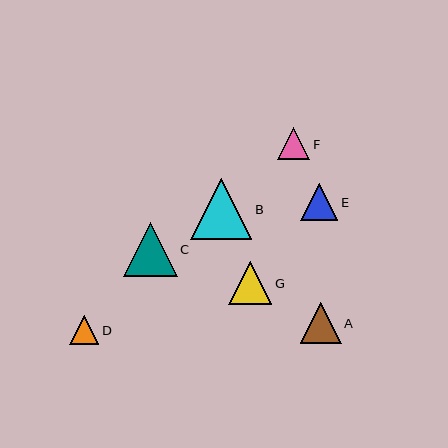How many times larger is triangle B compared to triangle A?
Triangle B is approximately 1.5 times the size of triangle A.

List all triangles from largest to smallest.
From largest to smallest: B, C, G, A, E, F, D.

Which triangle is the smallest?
Triangle D is the smallest with a size of approximately 29 pixels.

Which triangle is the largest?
Triangle B is the largest with a size of approximately 61 pixels.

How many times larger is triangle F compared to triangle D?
Triangle F is approximately 1.1 times the size of triangle D.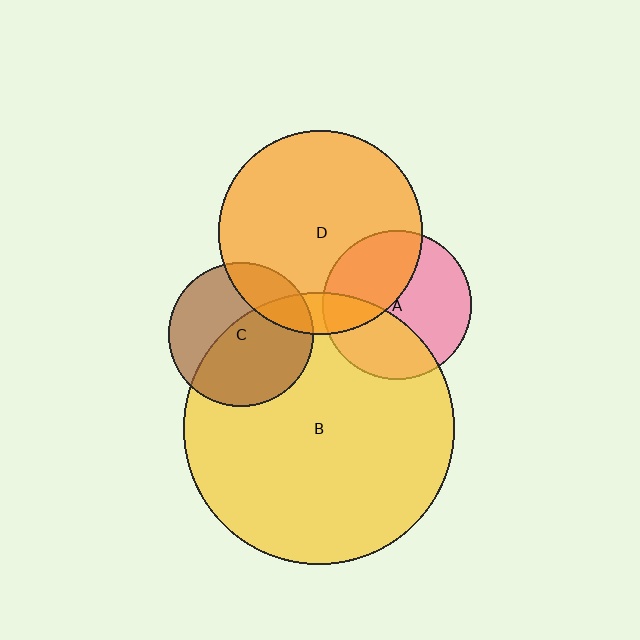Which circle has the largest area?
Circle B (yellow).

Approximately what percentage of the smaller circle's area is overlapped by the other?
Approximately 35%.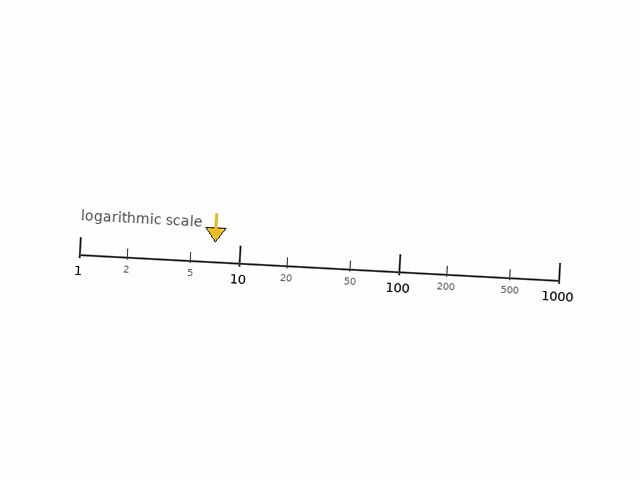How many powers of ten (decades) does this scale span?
The scale spans 3 decades, from 1 to 1000.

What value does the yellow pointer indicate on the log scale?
The pointer indicates approximately 7.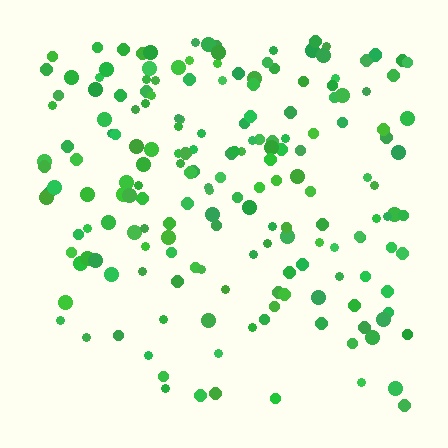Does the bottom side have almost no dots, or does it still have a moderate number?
Still a moderate number, just noticeably fewer than the top.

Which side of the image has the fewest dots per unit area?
The bottom.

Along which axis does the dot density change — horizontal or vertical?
Vertical.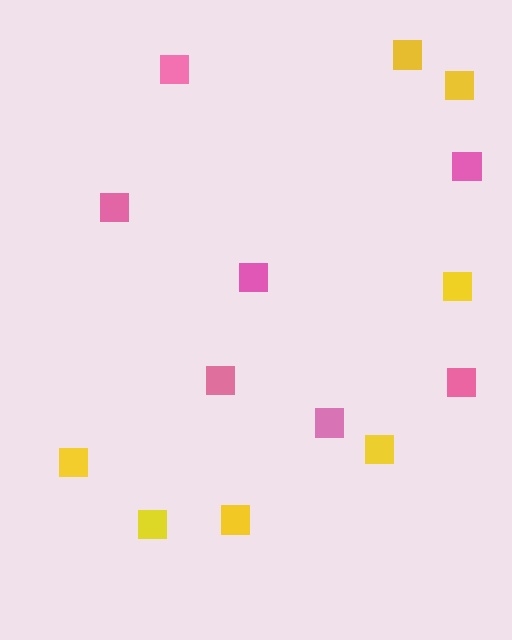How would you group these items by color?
There are 2 groups: one group of yellow squares (7) and one group of pink squares (7).